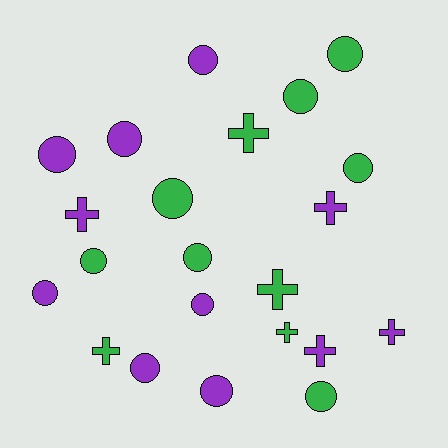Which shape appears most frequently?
Circle, with 14 objects.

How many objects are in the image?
There are 22 objects.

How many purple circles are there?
There are 7 purple circles.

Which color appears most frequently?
Purple, with 11 objects.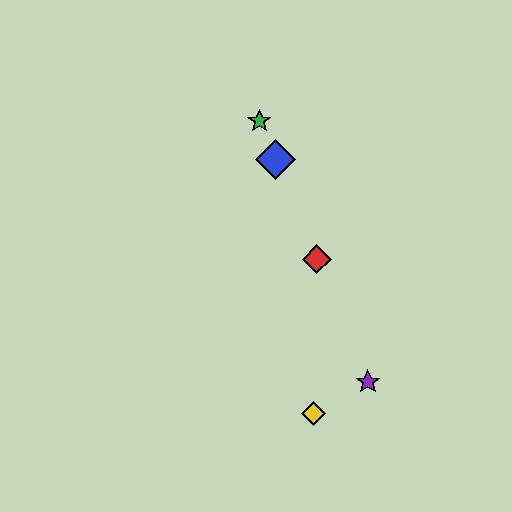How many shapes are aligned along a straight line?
4 shapes (the red diamond, the blue diamond, the green star, the purple star) are aligned along a straight line.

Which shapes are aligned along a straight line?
The red diamond, the blue diamond, the green star, the purple star are aligned along a straight line.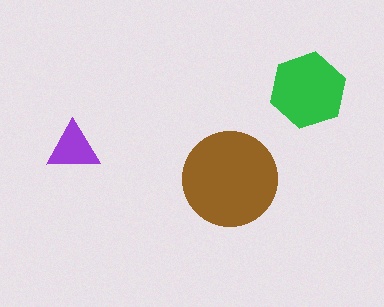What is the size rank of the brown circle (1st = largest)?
1st.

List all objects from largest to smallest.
The brown circle, the green hexagon, the purple triangle.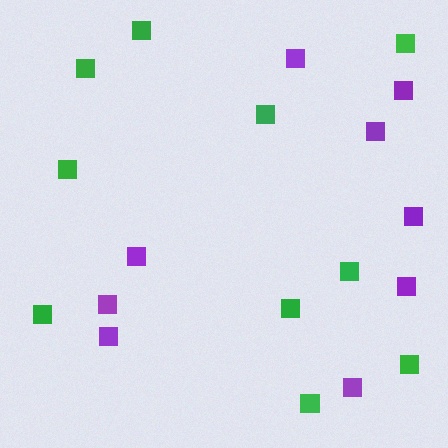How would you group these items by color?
There are 2 groups: one group of purple squares (9) and one group of green squares (10).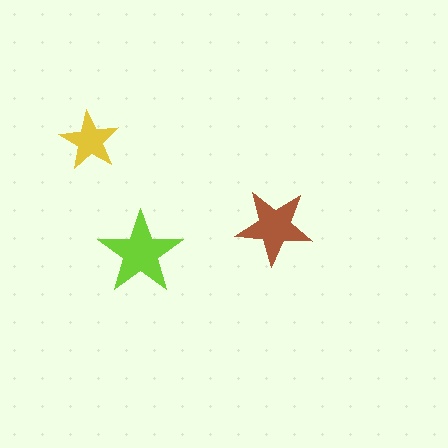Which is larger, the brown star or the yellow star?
The brown one.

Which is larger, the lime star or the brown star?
The lime one.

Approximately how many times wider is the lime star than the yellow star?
About 1.5 times wider.